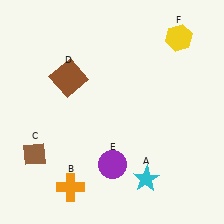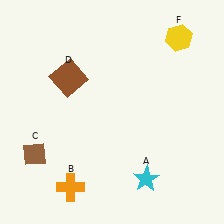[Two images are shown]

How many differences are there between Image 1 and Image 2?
There is 1 difference between the two images.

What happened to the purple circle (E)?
The purple circle (E) was removed in Image 2. It was in the bottom-right area of Image 1.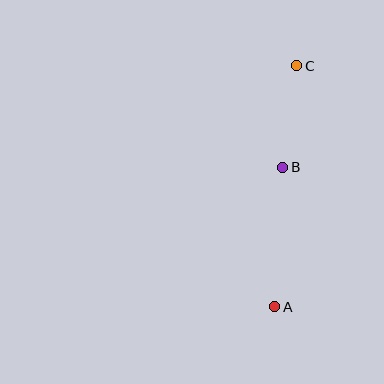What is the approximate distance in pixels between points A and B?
The distance between A and B is approximately 140 pixels.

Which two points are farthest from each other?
Points A and C are farthest from each other.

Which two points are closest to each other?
Points B and C are closest to each other.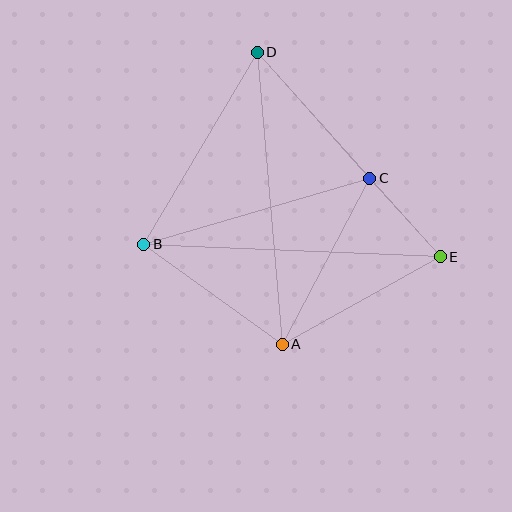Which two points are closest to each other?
Points C and E are closest to each other.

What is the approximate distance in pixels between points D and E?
The distance between D and E is approximately 275 pixels.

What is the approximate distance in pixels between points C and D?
The distance between C and D is approximately 169 pixels.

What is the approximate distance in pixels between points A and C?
The distance between A and C is approximately 188 pixels.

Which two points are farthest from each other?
Points B and E are farthest from each other.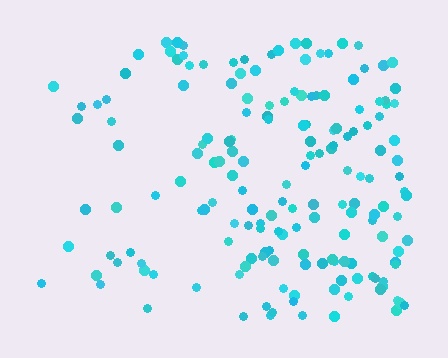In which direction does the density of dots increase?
From left to right, with the right side densest.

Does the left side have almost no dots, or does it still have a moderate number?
Still a moderate number, just noticeably fewer than the right.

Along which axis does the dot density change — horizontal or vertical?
Horizontal.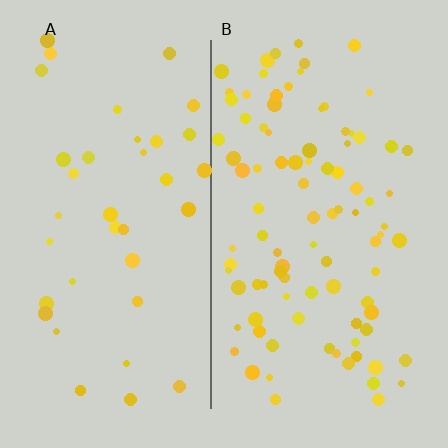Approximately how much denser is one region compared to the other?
Approximately 2.5× — region B over region A.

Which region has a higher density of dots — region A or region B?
B (the right).